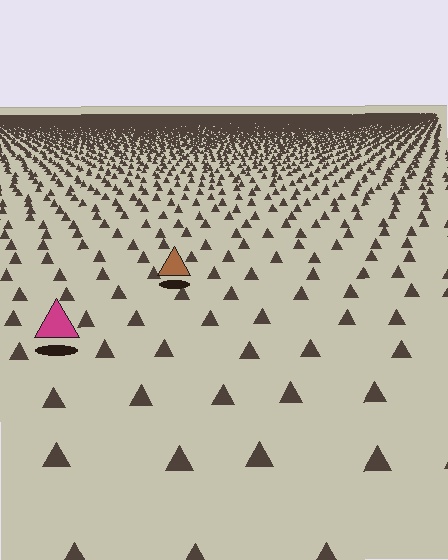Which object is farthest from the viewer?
The brown triangle is farthest from the viewer. It appears smaller and the ground texture around it is denser.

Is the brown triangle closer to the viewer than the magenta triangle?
No. The magenta triangle is closer — you can tell from the texture gradient: the ground texture is coarser near it.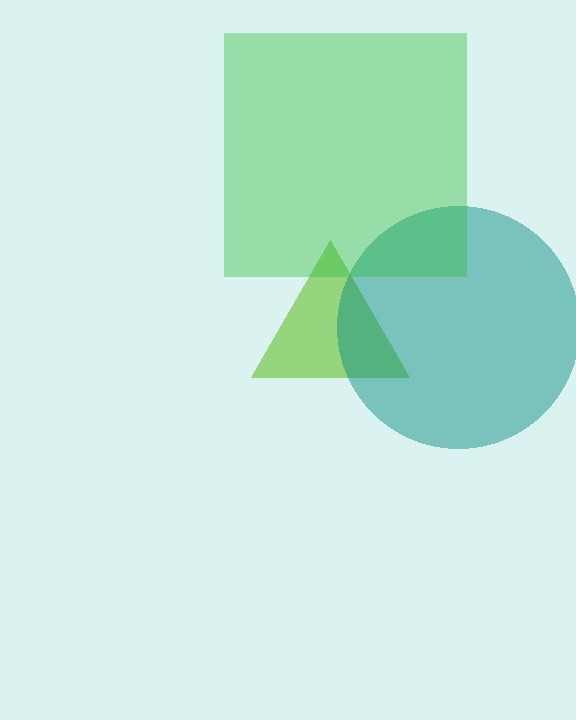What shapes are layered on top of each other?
The layered shapes are: a lime triangle, a teal circle, a green square.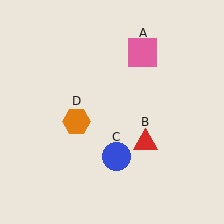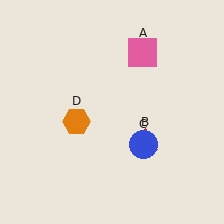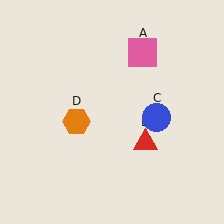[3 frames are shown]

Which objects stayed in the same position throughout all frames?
Pink square (object A) and red triangle (object B) and orange hexagon (object D) remained stationary.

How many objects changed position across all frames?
1 object changed position: blue circle (object C).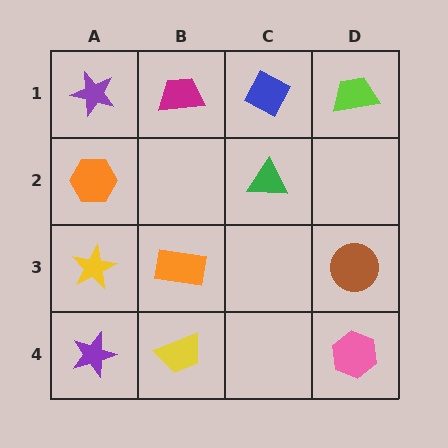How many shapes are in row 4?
3 shapes.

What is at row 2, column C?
A green triangle.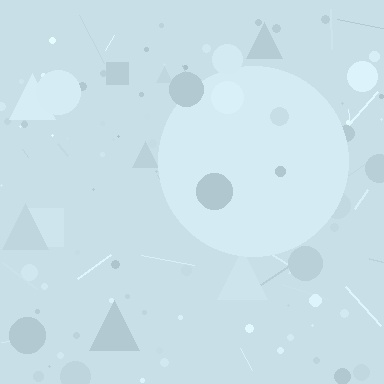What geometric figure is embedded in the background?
A circle is embedded in the background.